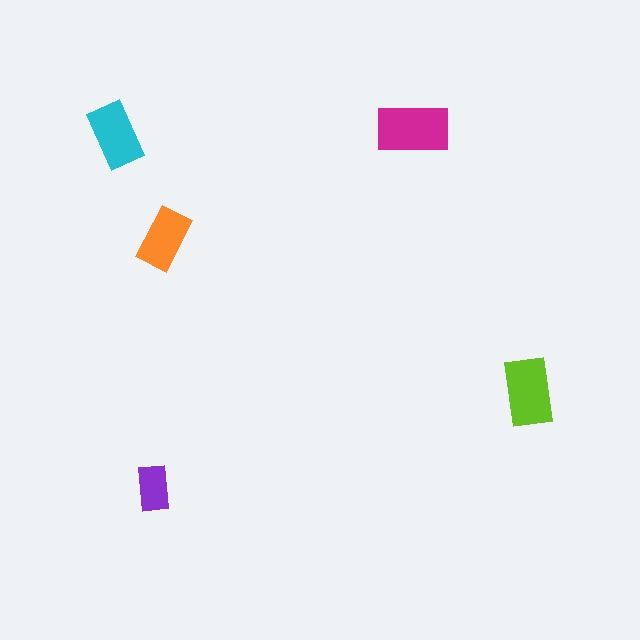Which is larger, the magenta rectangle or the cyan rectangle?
The magenta one.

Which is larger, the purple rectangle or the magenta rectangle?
The magenta one.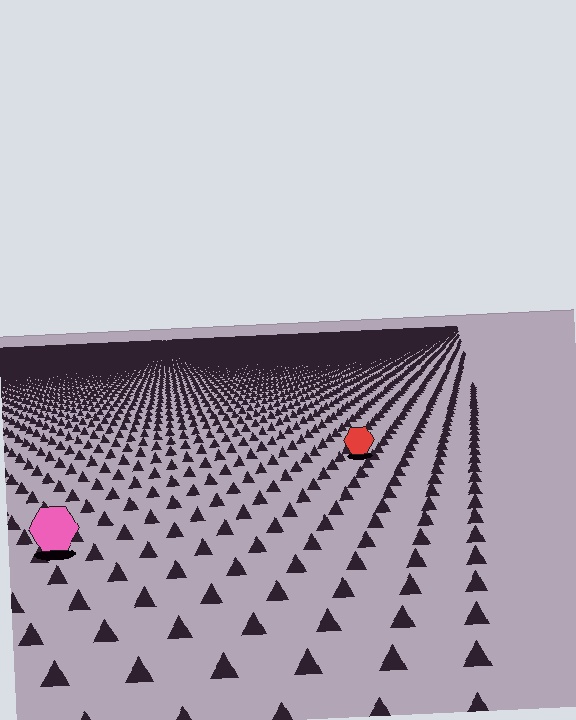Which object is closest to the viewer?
The pink hexagon is closest. The texture marks near it are larger and more spread out.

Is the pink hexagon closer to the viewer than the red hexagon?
Yes. The pink hexagon is closer — you can tell from the texture gradient: the ground texture is coarser near it.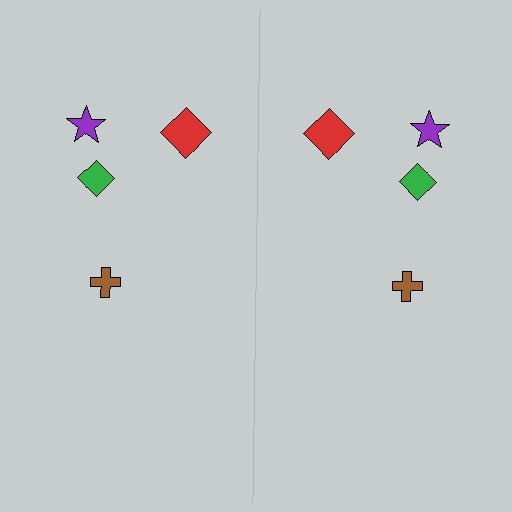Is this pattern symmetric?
Yes, this pattern has bilateral (reflection) symmetry.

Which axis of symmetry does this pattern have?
The pattern has a vertical axis of symmetry running through the center of the image.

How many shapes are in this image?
There are 8 shapes in this image.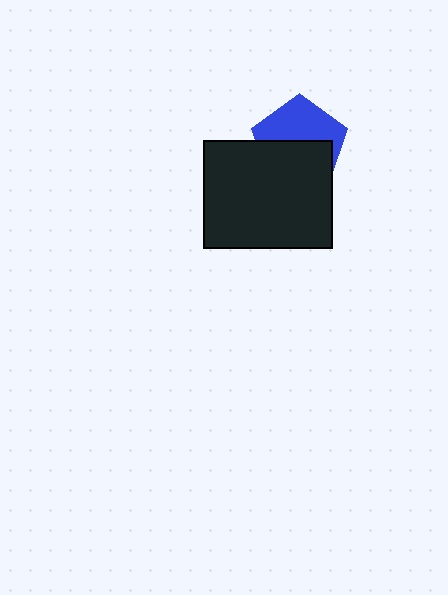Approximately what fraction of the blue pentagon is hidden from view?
Roughly 53% of the blue pentagon is hidden behind the black rectangle.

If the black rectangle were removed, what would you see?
You would see the complete blue pentagon.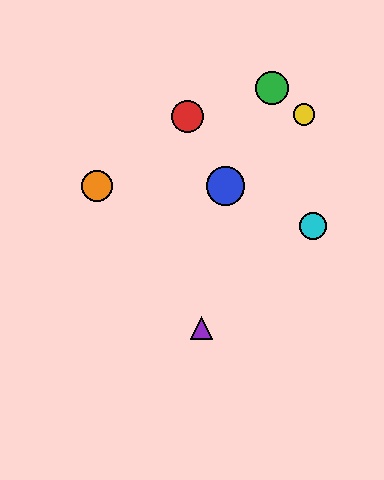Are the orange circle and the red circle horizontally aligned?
No, the orange circle is at y≈186 and the red circle is at y≈116.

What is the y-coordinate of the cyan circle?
The cyan circle is at y≈226.